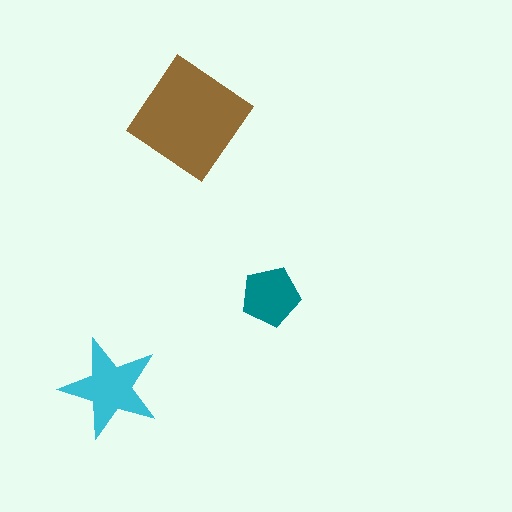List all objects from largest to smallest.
The brown diamond, the cyan star, the teal pentagon.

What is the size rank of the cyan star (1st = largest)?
2nd.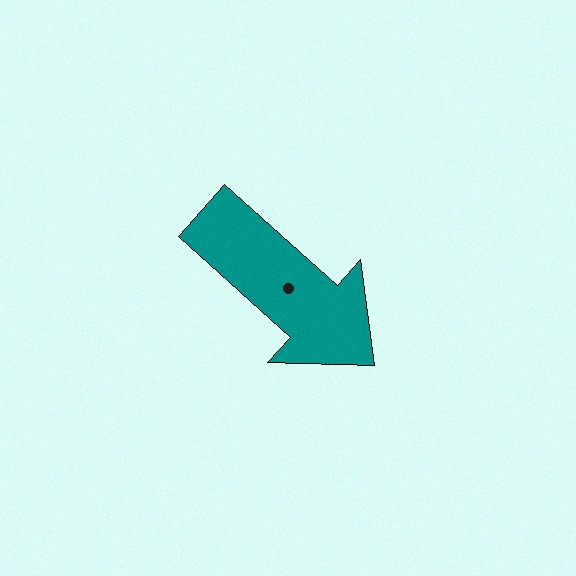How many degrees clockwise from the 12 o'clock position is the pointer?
Approximately 132 degrees.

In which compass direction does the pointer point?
Southeast.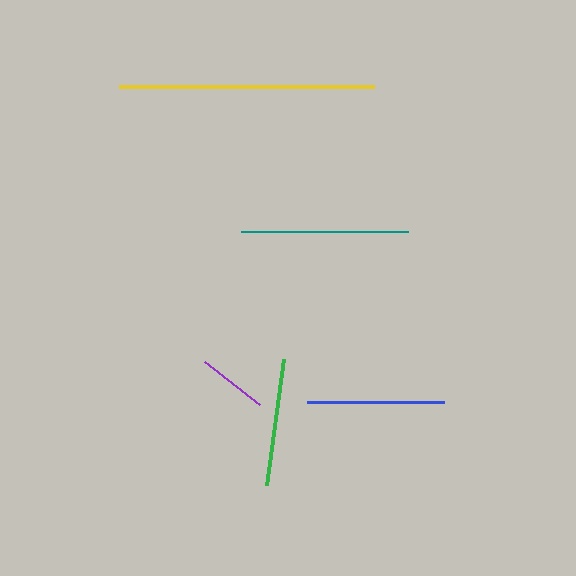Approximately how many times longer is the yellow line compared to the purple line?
The yellow line is approximately 3.7 times the length of the purple line.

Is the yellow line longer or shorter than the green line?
The yellow line is longer than the green line.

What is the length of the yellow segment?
The yellow segment is approximately 255 pixels long.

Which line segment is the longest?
The yellow line is the longest at approximately 255 pixels.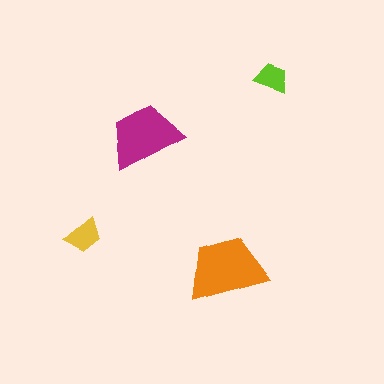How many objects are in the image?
There are 4 objects in the image.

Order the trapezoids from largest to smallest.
the orange one, the magenta one, the yellow one, the lime one.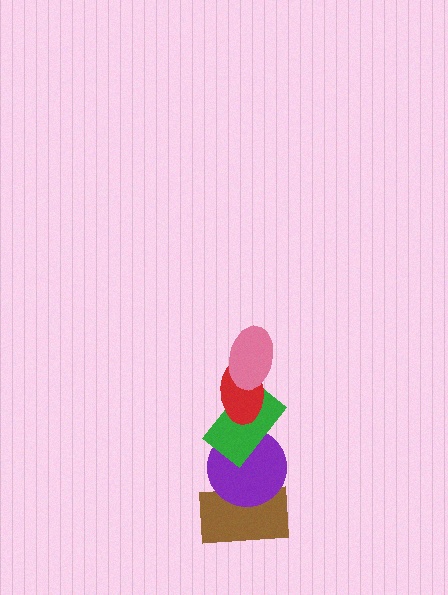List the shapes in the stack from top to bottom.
From top to bottom: the pink ellipse, the red ellipse, the green rectangle, the purple circle, the brown rectangle.